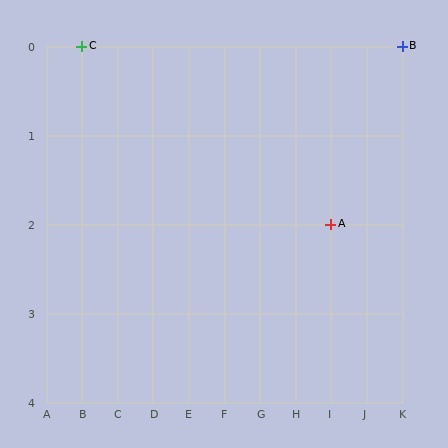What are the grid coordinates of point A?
Point A is at grid coordinates (I, 2).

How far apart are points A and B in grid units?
Points A and B are 2 columns and 2 rows apart (about 2.8 grid units diagonally).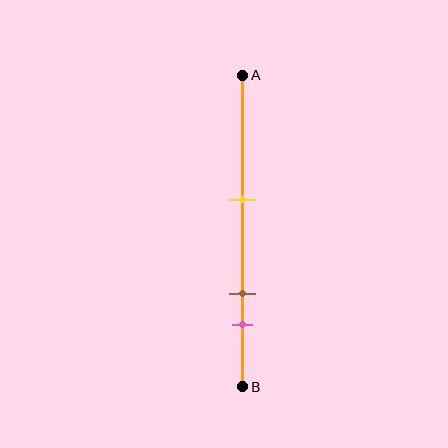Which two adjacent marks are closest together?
The brown and pink marks are the closest adjacent pair.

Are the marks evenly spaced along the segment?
No, the marks are not evenly spaced.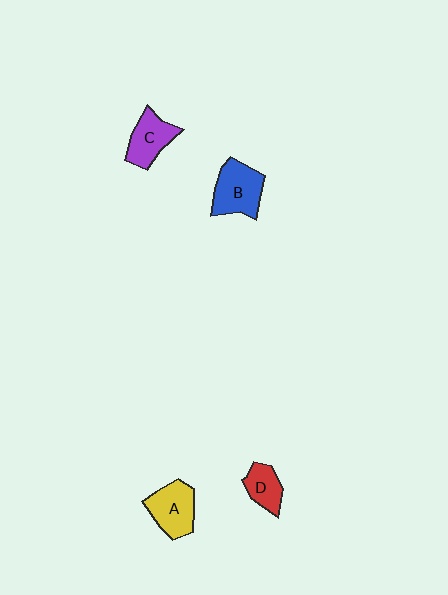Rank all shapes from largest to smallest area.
From largest to smallest: B (blue), A (yellow), C (purple), D (red).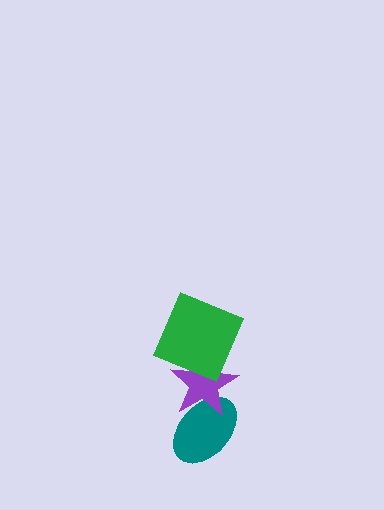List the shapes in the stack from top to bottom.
From top to bottom: the green square, the purple star, the teal ellipse.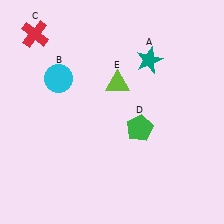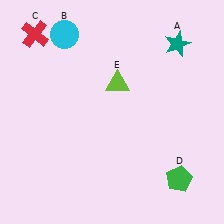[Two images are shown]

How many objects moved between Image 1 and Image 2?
3 objects moved between the two images.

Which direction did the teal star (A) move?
The teal star (A) moved right.